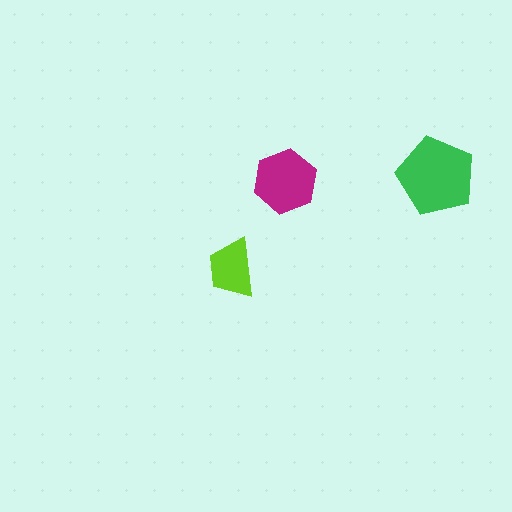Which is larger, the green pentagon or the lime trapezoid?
The green pentagon.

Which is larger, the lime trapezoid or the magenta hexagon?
The magenta hexagon.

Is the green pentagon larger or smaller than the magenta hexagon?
Larger.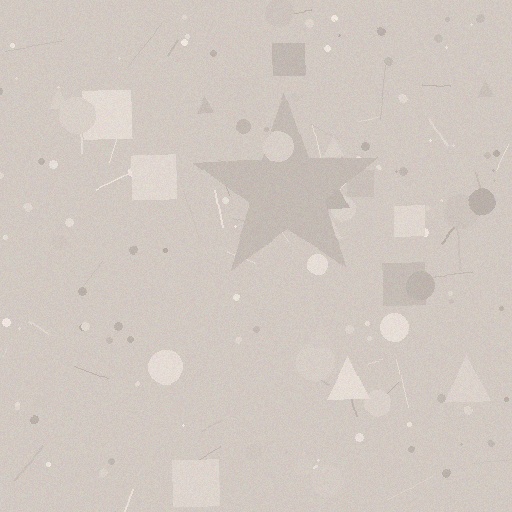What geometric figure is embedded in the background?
A star is embedded in the background.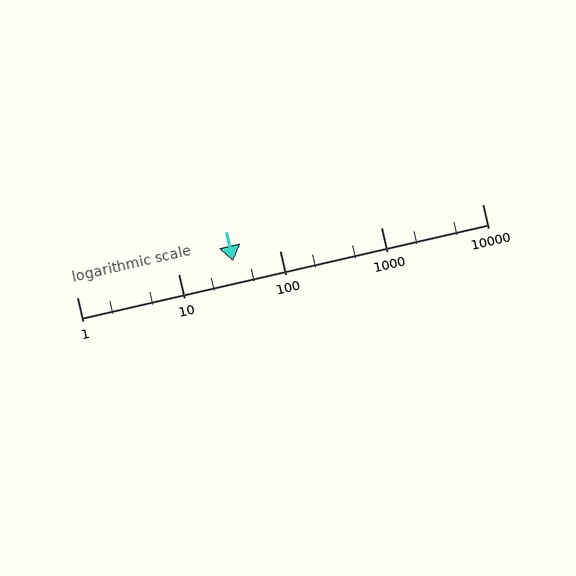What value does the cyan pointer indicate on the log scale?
The pointer indicates approximately 35.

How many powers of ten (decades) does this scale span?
The scale spans 4 decades, from 1 to 10000.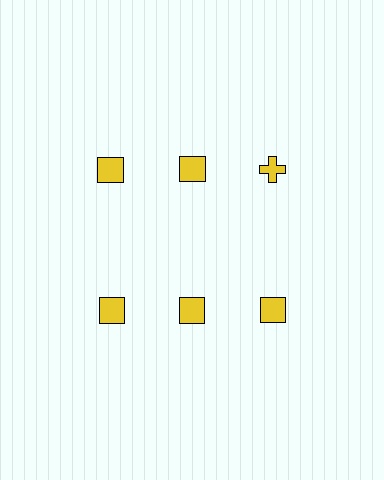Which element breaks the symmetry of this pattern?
The yellow cross in the top row, center column breaks the symmetry. All other shapes are yellow squares.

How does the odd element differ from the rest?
It has a different shape: cross instead of square.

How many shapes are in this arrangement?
There are 6 shapes arranged in a grid pattern.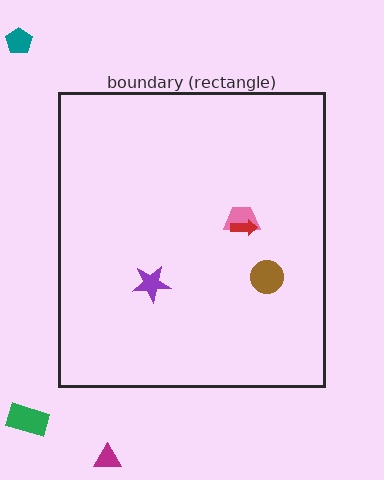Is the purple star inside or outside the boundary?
Inside.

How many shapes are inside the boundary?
4 inside, 3 outside.